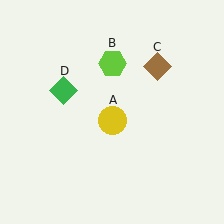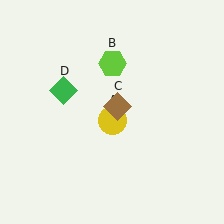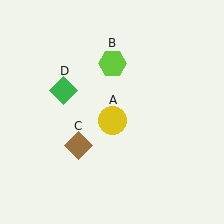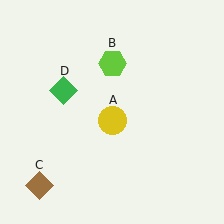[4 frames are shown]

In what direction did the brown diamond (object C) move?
The brown diamond (object C) moved down and to the left.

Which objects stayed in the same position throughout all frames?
Yellow circle (object A) and lime hexagon (object B) and green diamond (object D) remained stationary.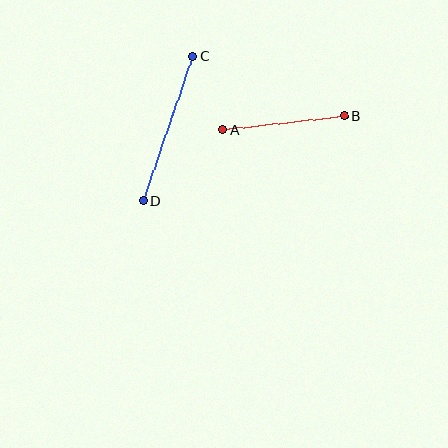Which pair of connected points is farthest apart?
Points C and D are farthest apart.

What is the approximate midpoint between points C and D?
The midpoint is at approximately (168, 128) pixels.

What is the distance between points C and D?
The distance is approximately 152 pixels.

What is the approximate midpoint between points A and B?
The midpoint is at approximately (283, 123) pixels.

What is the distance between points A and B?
The distance is approximately 123 pixels.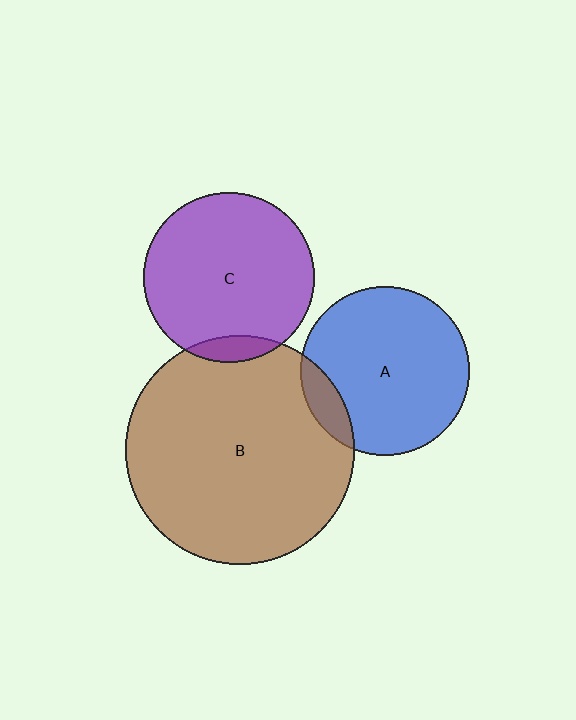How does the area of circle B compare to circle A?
Approximately 1.8 times.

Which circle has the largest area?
Circle B (brown).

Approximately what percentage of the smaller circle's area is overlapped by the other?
Approximately 10%.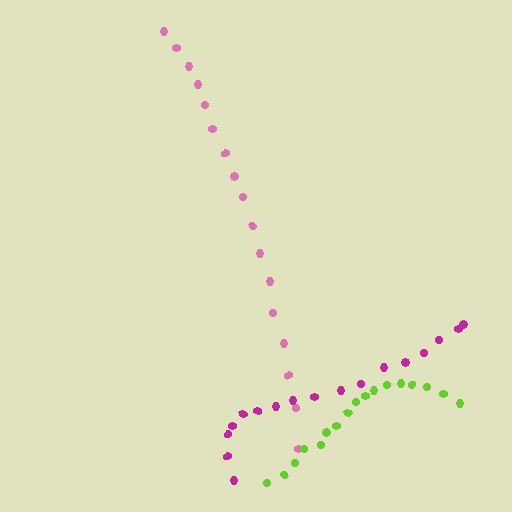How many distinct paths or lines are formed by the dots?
There are 3 distinct paths.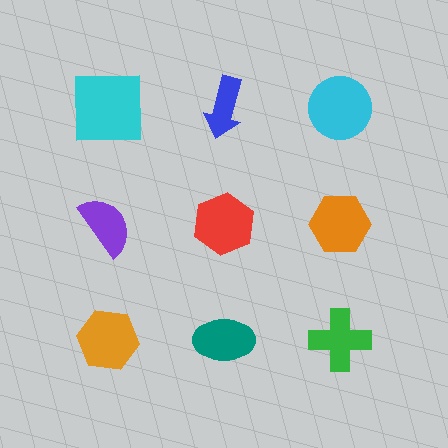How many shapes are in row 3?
3 shapes.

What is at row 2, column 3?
An orange hexagon.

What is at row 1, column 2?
A blue arrow.